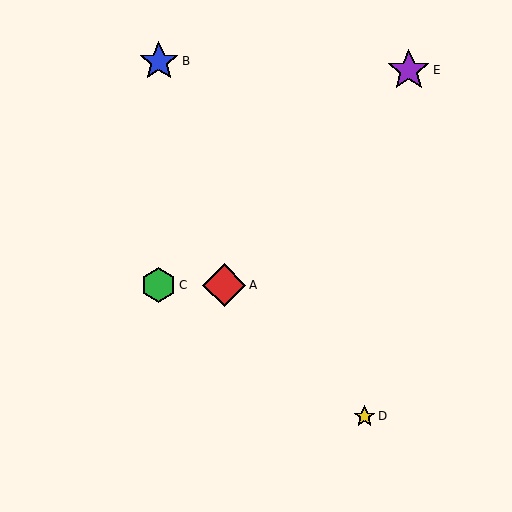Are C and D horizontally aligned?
No, C is at y≈285 and D is at y≈416.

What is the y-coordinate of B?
Object B is at y≈61.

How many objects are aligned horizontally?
2 objects (A, C) are aligned horizontally.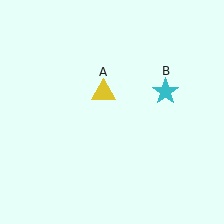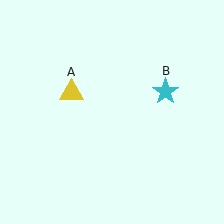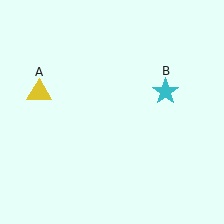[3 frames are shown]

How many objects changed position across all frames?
1 object changed position: yellow triangle (object A).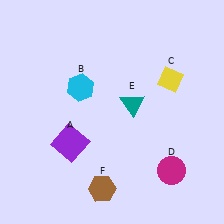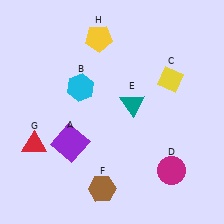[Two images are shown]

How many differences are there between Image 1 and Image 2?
There are 2 differences between the two images.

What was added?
A red triangle (G), a yellow pentagon (H) were added in Image 2.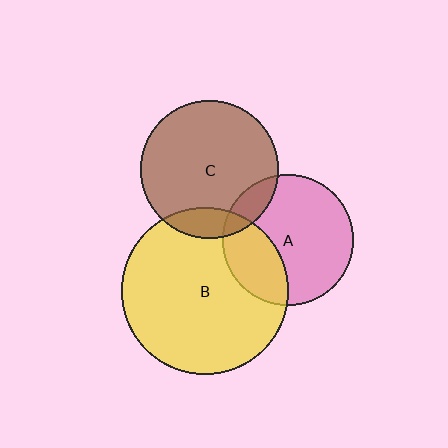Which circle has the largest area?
Circle B (yellow).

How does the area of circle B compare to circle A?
Approximately 1.6 times.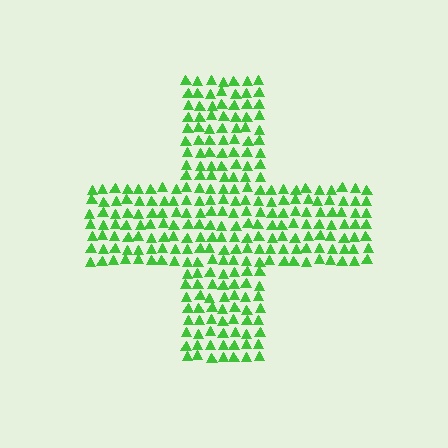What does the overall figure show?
The overall figure shows a cross.